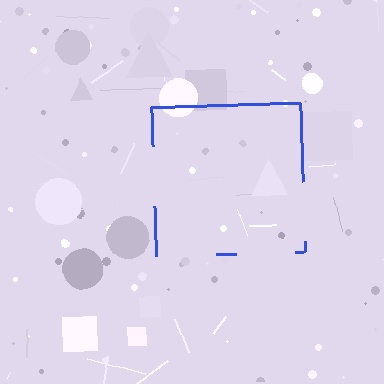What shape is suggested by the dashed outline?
The dashed outline suggests a square.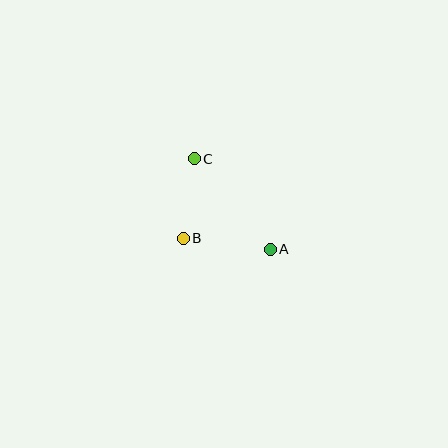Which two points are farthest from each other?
Points A and C are farthest from each other.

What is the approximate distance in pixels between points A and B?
The distance between A and B is approximately 88 pixels.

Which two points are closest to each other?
Points B and C are closest to each other.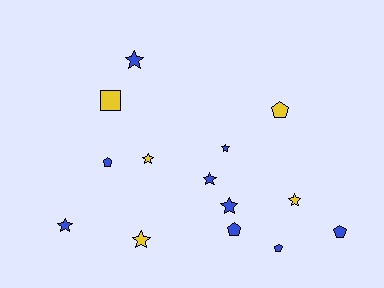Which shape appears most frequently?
Star, with 8 objects.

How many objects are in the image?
There are 14 objects.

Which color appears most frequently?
Blue, with 9 objects.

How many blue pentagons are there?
There are 4 blue pentagons.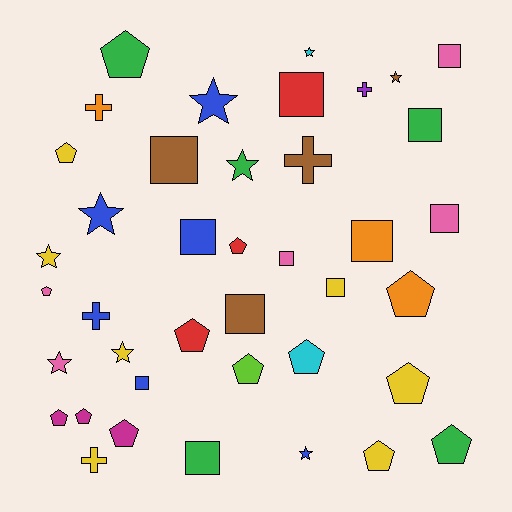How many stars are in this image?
There are 9 stars.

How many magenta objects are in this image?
There are 3 magenta objects.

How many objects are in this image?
There are 40 objects.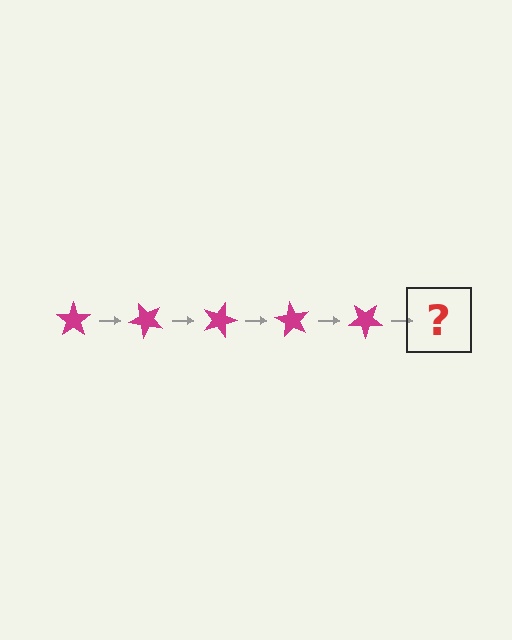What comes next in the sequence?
The next element should be a magenta star rotated 225 degrees.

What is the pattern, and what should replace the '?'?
The pattern is that the star rotates 45 degrees each step. The '?' should be a magenta star rotated 225 degrees.